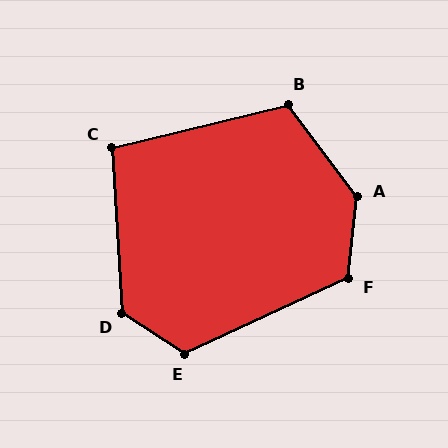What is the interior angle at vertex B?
Approximately 113 degrees (obtuse).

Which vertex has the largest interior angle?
A, at approximately 137 degrees.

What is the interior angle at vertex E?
Approximately 122 degrees (obtuse).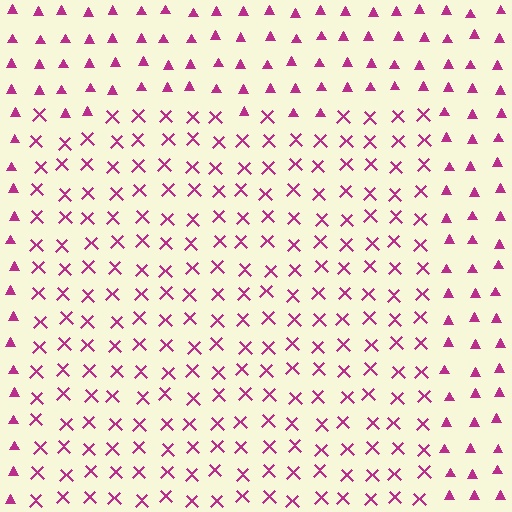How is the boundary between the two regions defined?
The boundary is defined by a change in element shape: X marks inside vs. triangles outside. All elements share the same color and spacing.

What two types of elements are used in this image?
The image uses X marks inside the rectangle region and triangles outside it.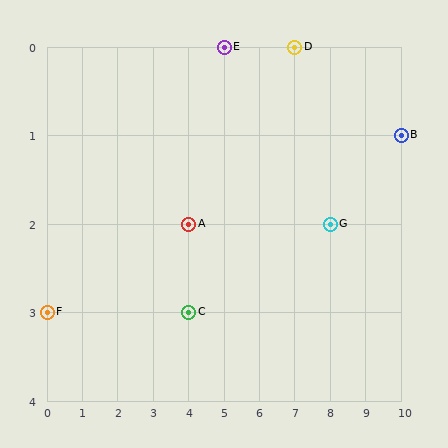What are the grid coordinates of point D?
Point D is at grid coordinates (7, 0).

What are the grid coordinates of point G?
Point G is at grid coordinates (8, 2).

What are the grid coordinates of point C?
Point C is at grid coordinates (4, 3).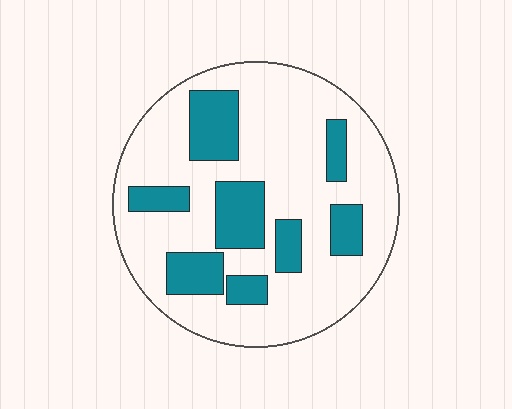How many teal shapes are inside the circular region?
8.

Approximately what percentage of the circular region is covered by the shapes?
Approximately 25%.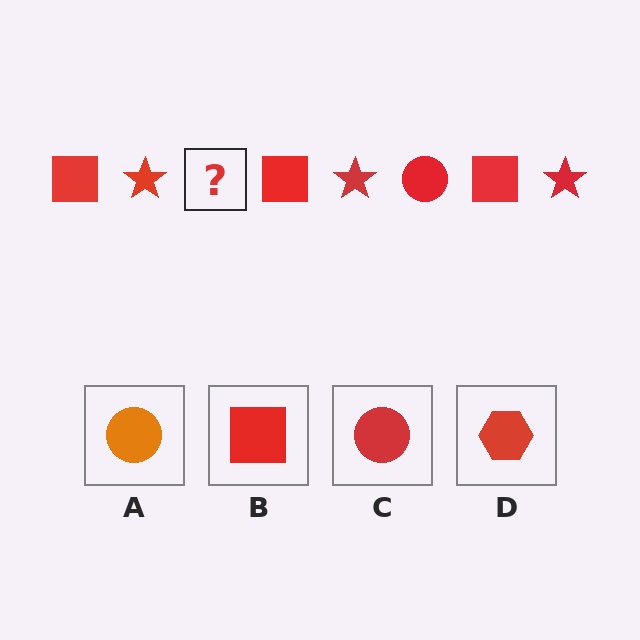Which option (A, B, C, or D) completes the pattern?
C.